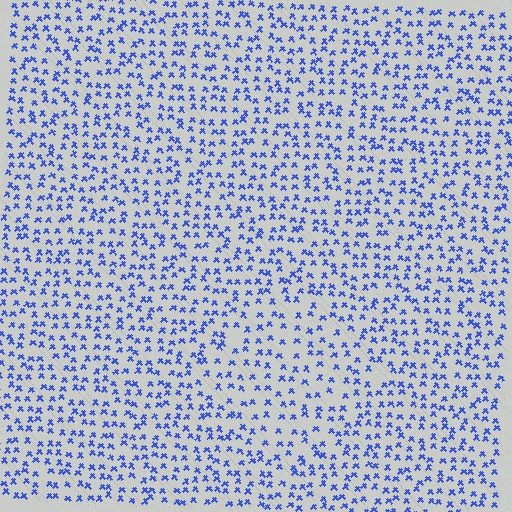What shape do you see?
I see a diamond.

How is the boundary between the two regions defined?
The boundary is defined by a change in element density (approximately 1.5x ratio). All elements are the same color, size, and shape.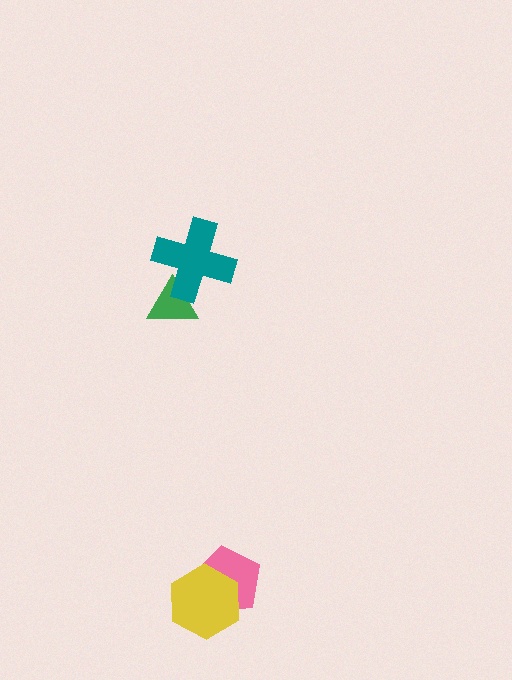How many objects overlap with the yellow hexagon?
1 object overlaps with the yellow hexagon.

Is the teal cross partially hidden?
No, no other shape covers it.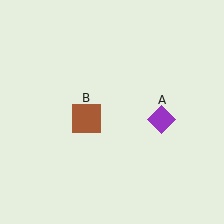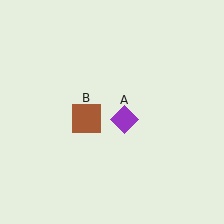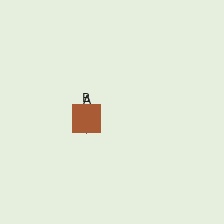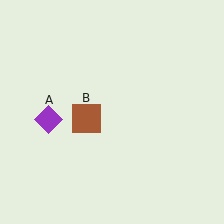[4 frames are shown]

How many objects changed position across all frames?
1 object changed position: purple diamond (object A).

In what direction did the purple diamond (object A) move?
The purple diamond (object A) moved left.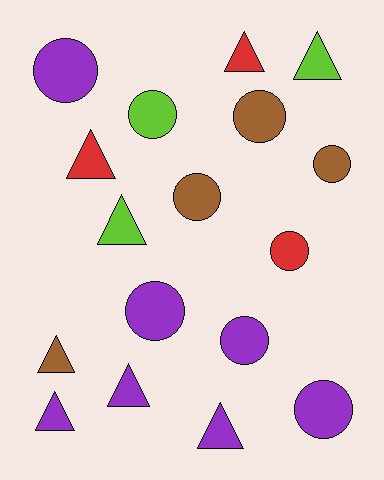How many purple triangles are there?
There are 3 purple triangles.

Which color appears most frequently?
Purple, with 7 objects.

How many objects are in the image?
There are 17 objects.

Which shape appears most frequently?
Circle, with 9 objects.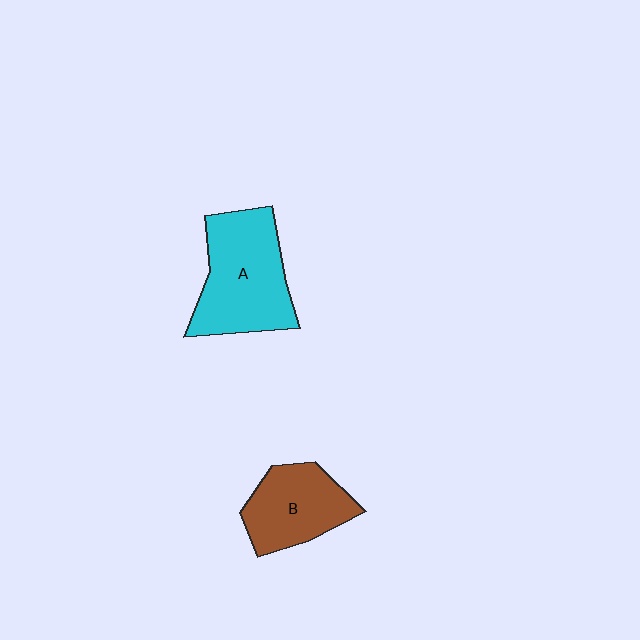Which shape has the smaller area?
Shape B (brown).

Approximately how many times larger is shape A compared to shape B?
Approximately 1.4 times.